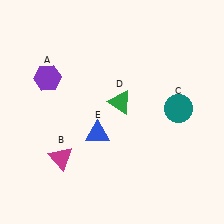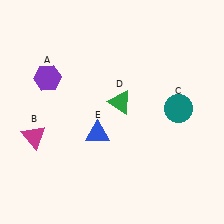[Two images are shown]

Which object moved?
The magenta triangle (B) moved left.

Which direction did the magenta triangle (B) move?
The magenta triangle (B) moved left.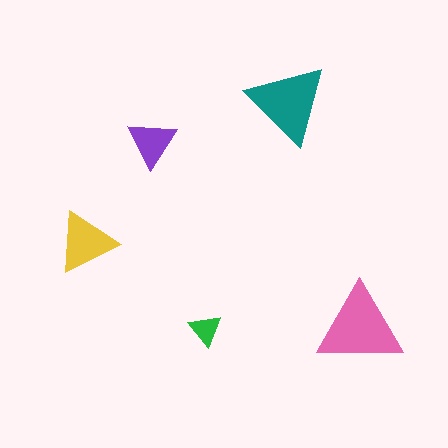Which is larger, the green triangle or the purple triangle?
The purple one.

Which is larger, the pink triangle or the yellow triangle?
The pink one.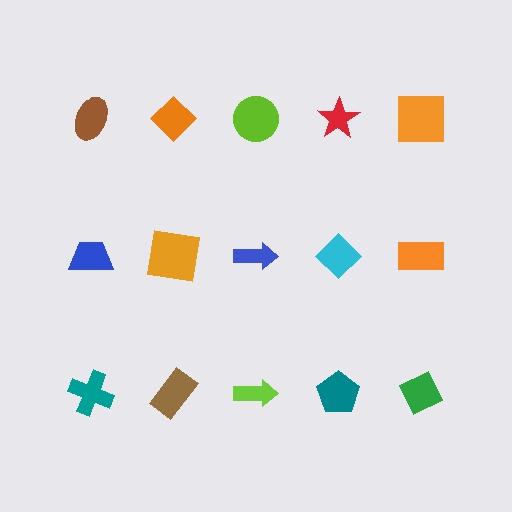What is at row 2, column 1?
A blue trapezoid.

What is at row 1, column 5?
An orange square.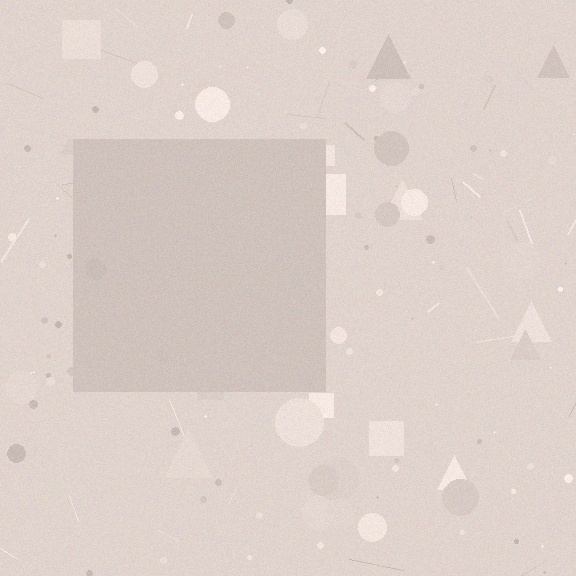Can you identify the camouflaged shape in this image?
The camouflaged shape is a square.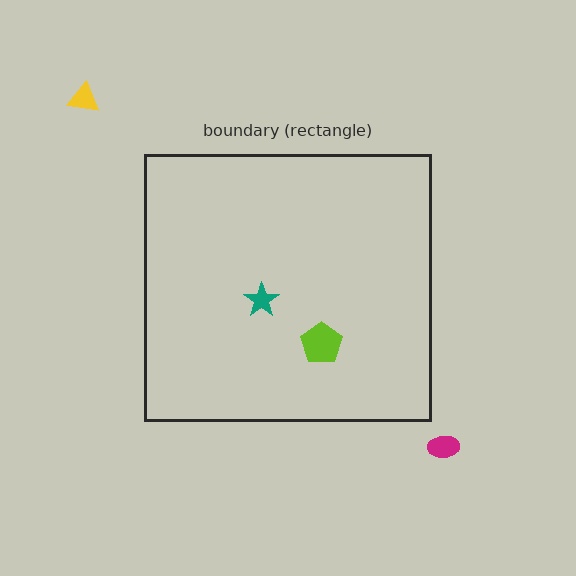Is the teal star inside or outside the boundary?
Inside.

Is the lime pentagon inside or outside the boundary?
Inside.